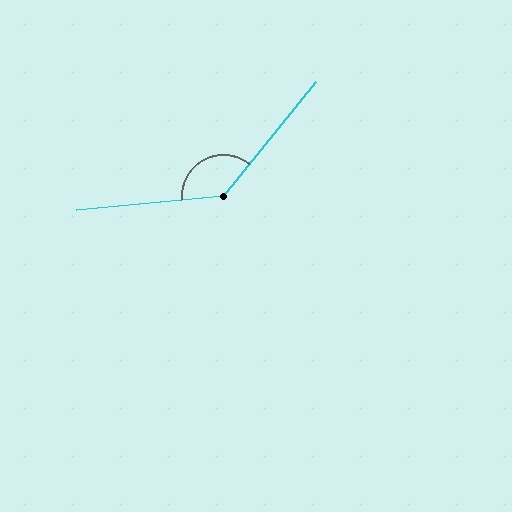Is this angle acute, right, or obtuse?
It is obtuse.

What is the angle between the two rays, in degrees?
Approximately 135 degrees.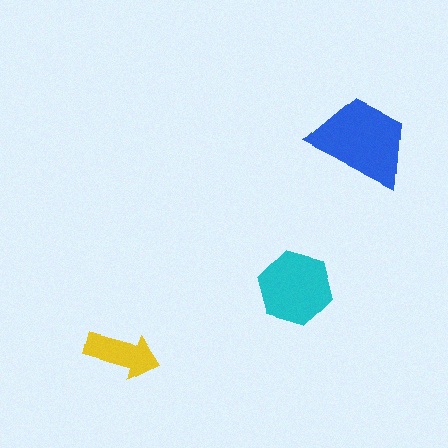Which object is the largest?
The blue trapezoid.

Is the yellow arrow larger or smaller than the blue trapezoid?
Smaller.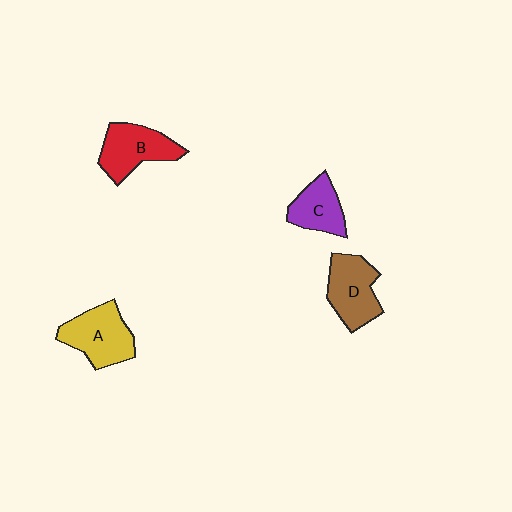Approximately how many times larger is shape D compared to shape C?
Approximately 1.3 times.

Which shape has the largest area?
Shape A (yellow).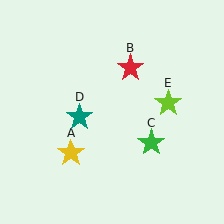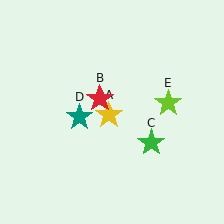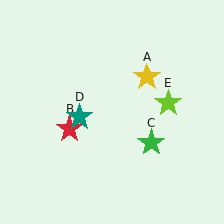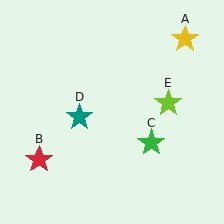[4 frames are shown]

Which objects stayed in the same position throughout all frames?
Green star (object C) and teal star (object D) and lime star (object E) remained stationary.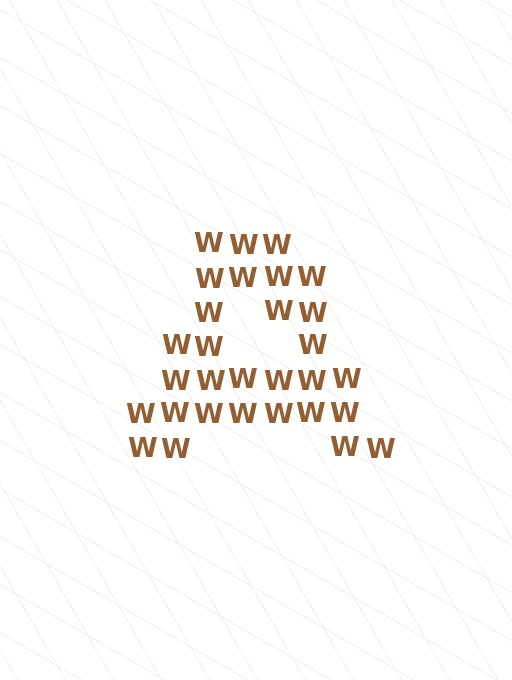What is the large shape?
The large shape is the letter A.